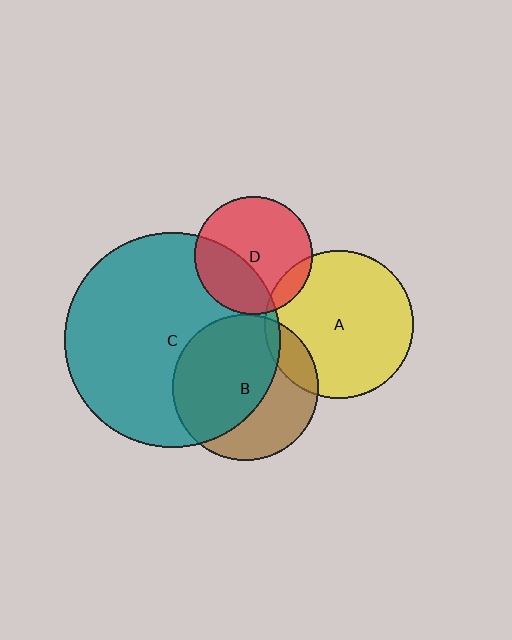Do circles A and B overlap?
Yes.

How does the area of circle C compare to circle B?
Approximately 2.2 times.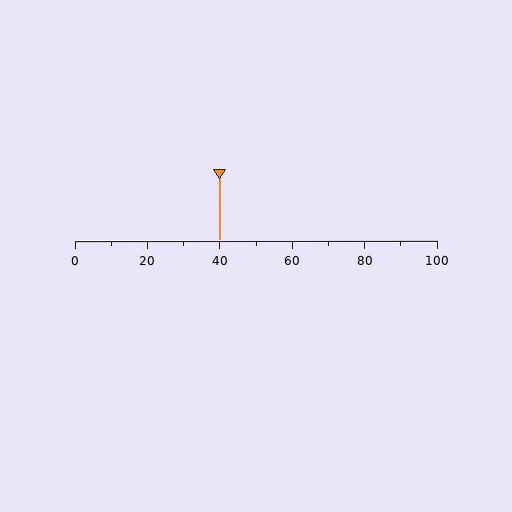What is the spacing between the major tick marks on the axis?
The major ticks are spaced 20 apart.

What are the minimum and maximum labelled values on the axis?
The axis runs from 0 to 100.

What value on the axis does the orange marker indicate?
The marker indicates approximately 40.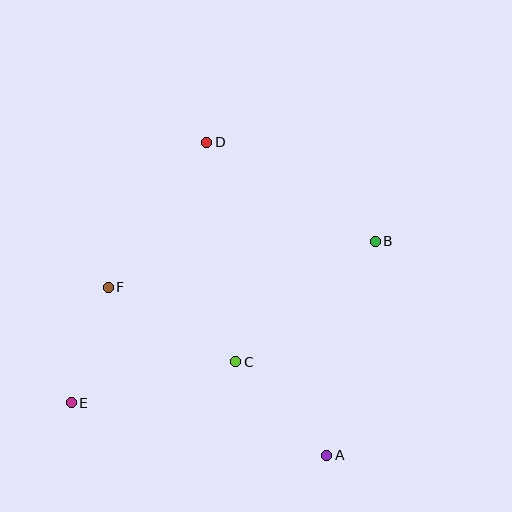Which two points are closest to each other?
Points E and F are closest to each other.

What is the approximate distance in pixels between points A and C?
The distance between A and C is approximately 130 pixels.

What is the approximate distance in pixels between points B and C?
The distance between B and C is approximately 184 pixels.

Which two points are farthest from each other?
Points B and E are farthest from each other.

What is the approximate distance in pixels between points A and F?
The distance between A and F is approximately 276 pixels.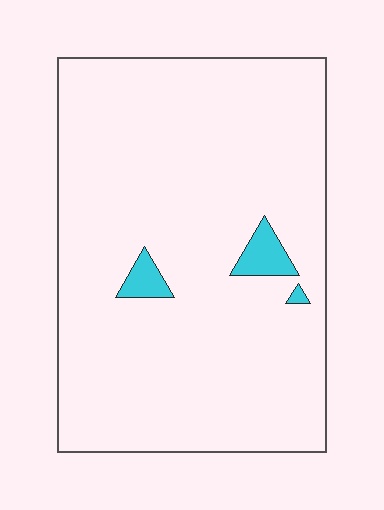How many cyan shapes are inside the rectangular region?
3.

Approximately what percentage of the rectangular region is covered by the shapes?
Approximately 5%.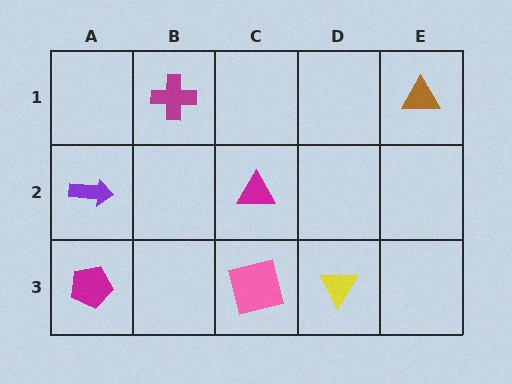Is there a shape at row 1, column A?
No, that cell is empty.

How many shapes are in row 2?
2 shapes.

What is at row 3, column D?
A yellow triangle.